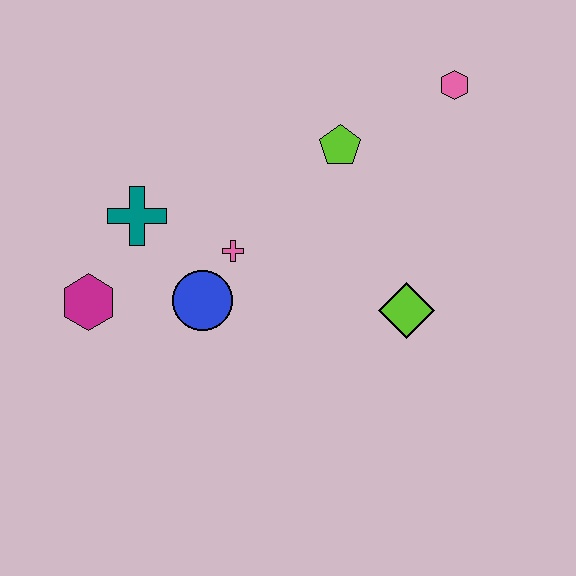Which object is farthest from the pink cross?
The pink hexagon is farthest from the pink cross.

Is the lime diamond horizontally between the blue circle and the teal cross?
No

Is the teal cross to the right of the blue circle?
No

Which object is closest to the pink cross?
The blue circle is closest to the pink cross.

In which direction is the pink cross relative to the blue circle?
The pink cross is above the blue circle.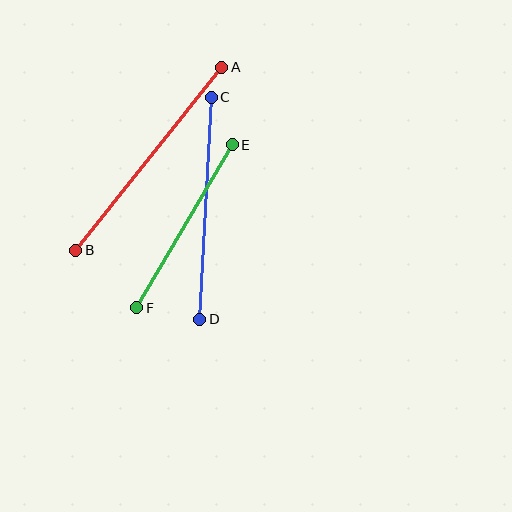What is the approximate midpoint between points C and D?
The midpoint is at approximately (205, 208) pixels.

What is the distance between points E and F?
The distance is approximately 189 pixels.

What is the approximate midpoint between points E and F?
The midpoint is at approximately (184, 226) pixels.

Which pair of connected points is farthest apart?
Points A and B are farthest apart.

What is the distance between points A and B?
The distance is approximately 234 pixels.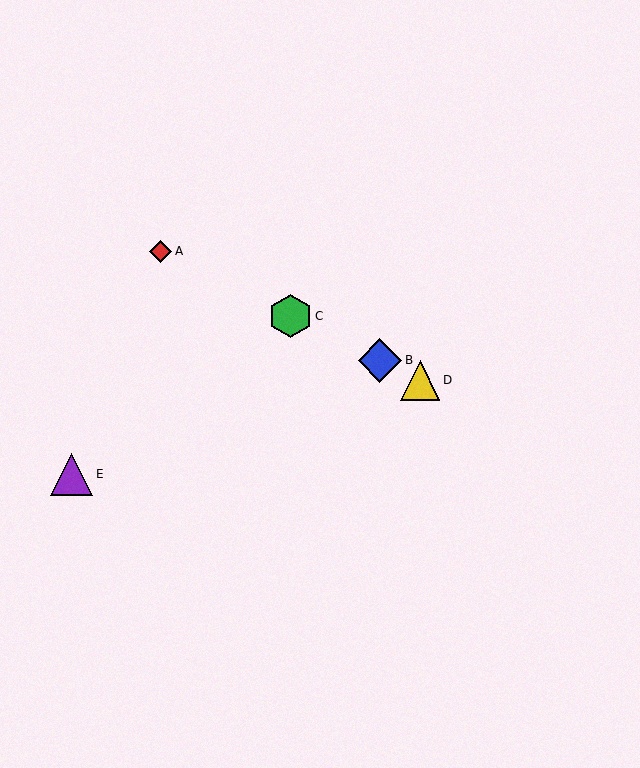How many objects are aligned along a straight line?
4 objects (A, B, C, D) are aligned along a straight line.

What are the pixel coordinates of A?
Object A is at (160, 251).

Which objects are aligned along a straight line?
Objects A, B, C, D are aligned along a straight line.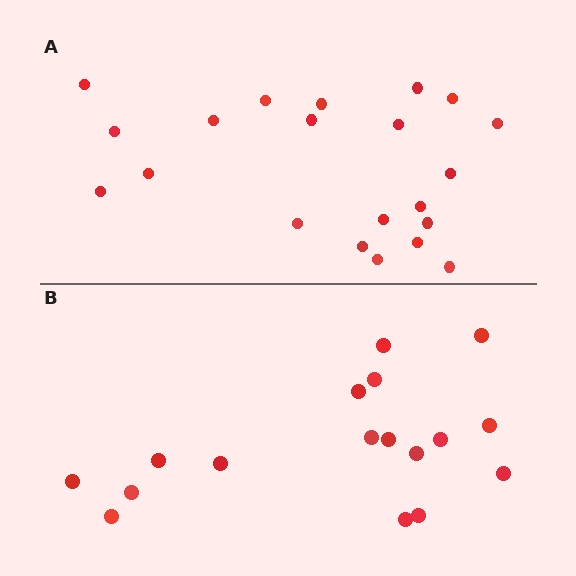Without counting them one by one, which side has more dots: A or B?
Region A (the top region) has more dots.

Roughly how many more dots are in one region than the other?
Region A has about 4 more dots than region B.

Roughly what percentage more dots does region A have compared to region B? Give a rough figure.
About 25% more.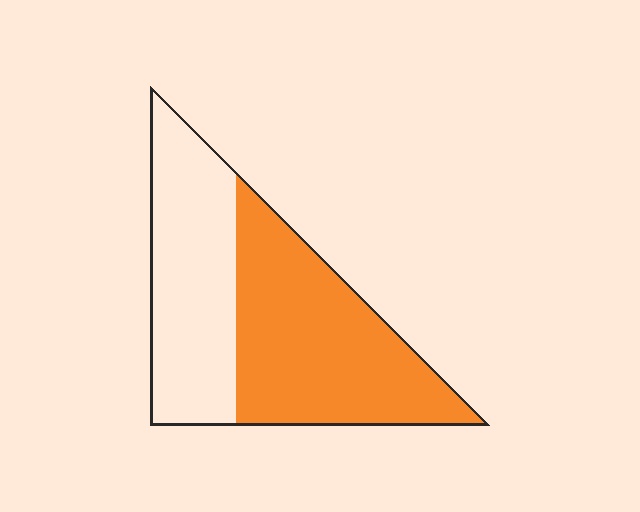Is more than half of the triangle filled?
Yes.